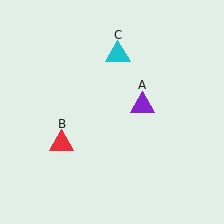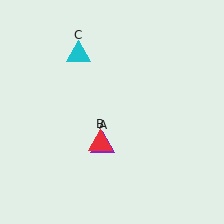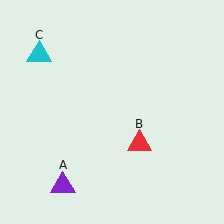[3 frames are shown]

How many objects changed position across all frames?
3 objects changed position: purple triangle (object A), red triangle (object B), cyan triangle (object C).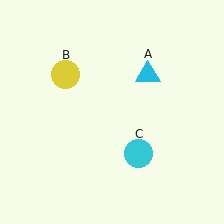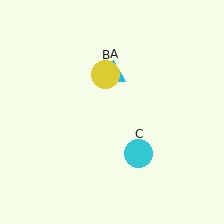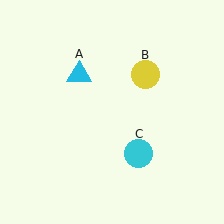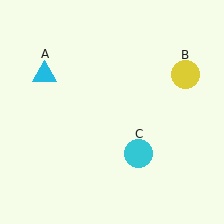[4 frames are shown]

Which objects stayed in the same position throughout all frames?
Cyan circle (object C) remained stationary.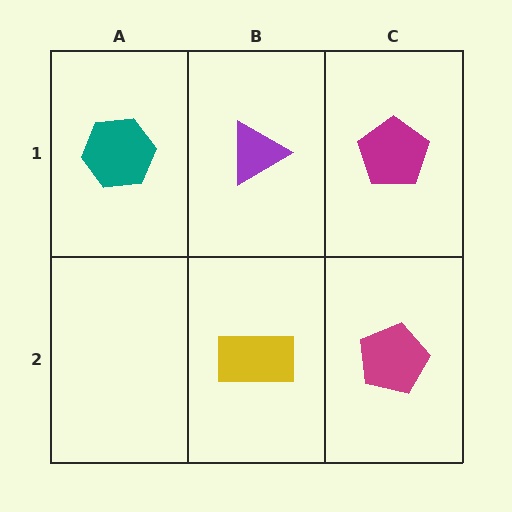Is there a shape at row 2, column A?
No, that cell is empty.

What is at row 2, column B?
A yellow rectangle.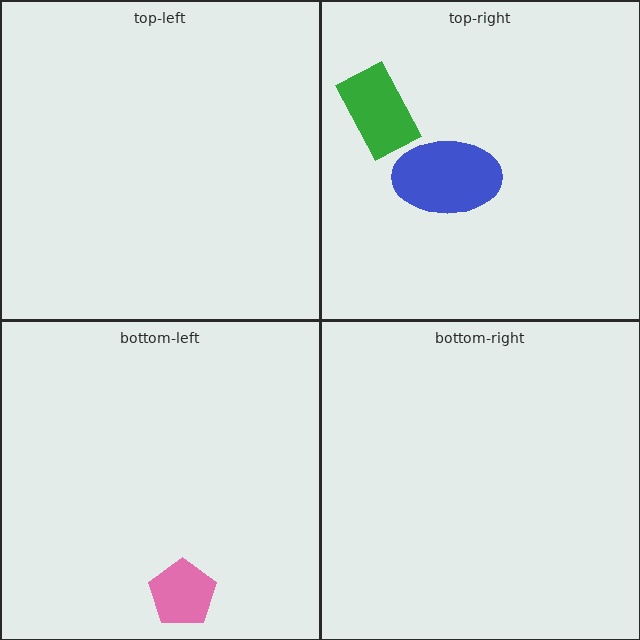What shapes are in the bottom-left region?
The pink pentagon.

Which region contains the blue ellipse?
The top-right region.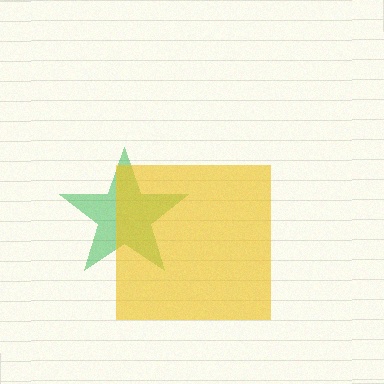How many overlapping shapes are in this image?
There are 2 overlapping shapes in the image.